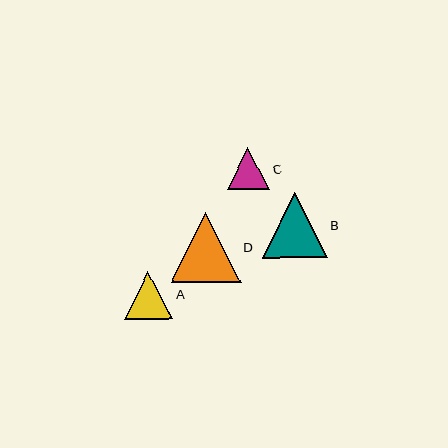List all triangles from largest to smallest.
From largest to smallest: D, B, A, C.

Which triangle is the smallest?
Triangle C is the smallest with a size of approximately 42 pixels.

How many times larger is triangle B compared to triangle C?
Triangle B is approximately 1.6 times the size of triangle C.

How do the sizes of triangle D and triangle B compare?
Triangle D and triangle B are approximately the same size.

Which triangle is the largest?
Triangle D is the largest with a size of approximately 70 pixels.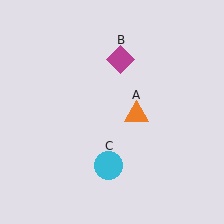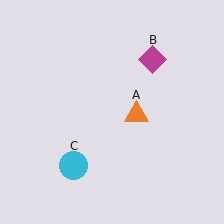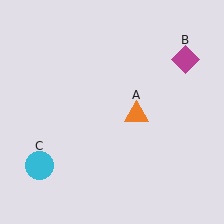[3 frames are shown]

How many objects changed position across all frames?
2 objects changed position: magenta diamond (object B), cyan circle (object C).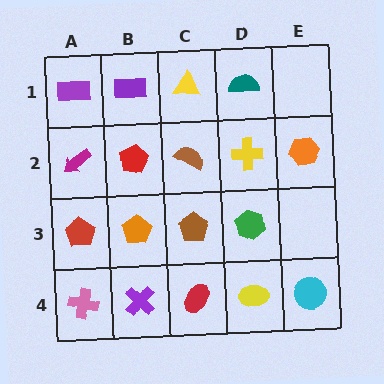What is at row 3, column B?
An orange pentagon.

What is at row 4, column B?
A purple cross.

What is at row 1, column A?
A purple rectangle.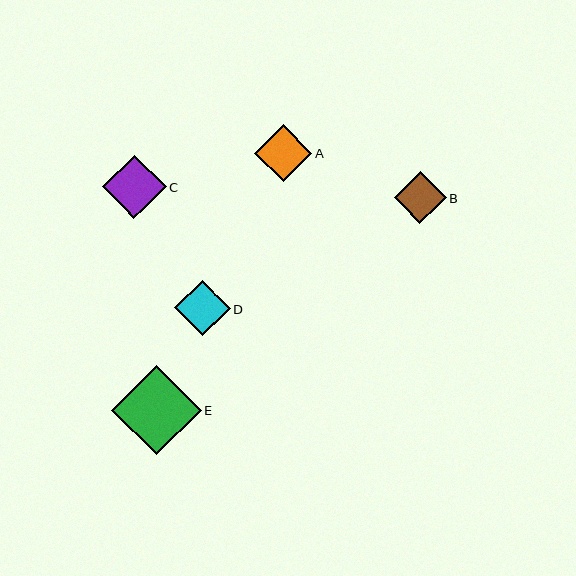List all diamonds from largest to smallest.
From largest to smallest: E, C, A, D, B.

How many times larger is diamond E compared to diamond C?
Diamond E is approximately 1.4 times the size of diamond C.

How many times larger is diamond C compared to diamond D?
Diamond C is approximately 1.1 times the size of diamond D.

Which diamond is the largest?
Diamond E is the largest with a size of approximately 89 pixels.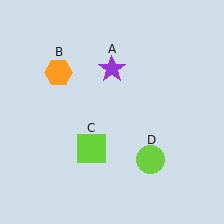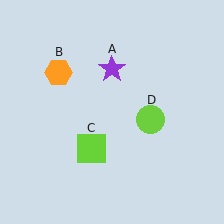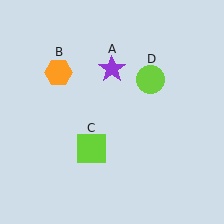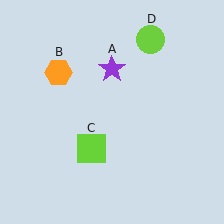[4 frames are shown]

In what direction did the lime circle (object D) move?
The lime circle (object D) moved up.